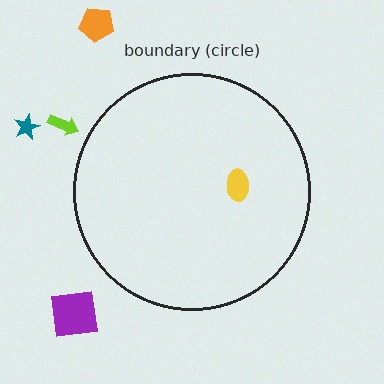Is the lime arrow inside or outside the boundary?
Outside.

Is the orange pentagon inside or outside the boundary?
Outside.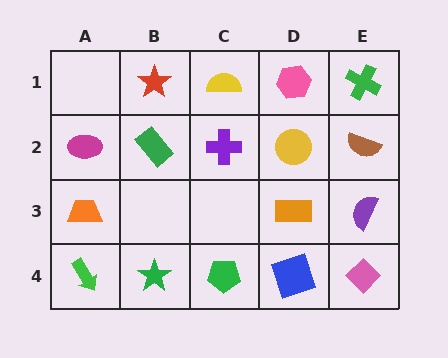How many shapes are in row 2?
5 shapes.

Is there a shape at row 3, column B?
No, that cell is empty.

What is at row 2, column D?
A yellow circle.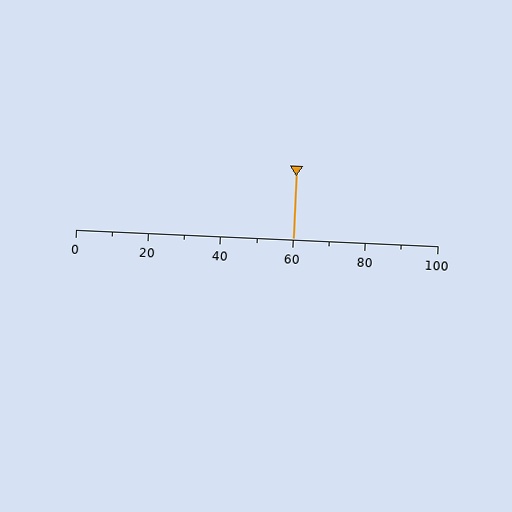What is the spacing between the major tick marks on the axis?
The major ticks are spaced 20 apart.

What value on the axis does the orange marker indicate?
The marker indicates approximately 60.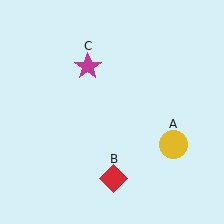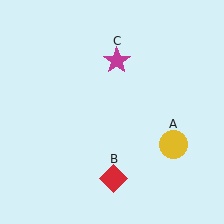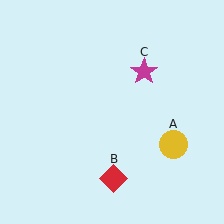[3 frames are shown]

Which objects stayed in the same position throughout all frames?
Yellow circle (object A) and red diamond (object B) remained stationary.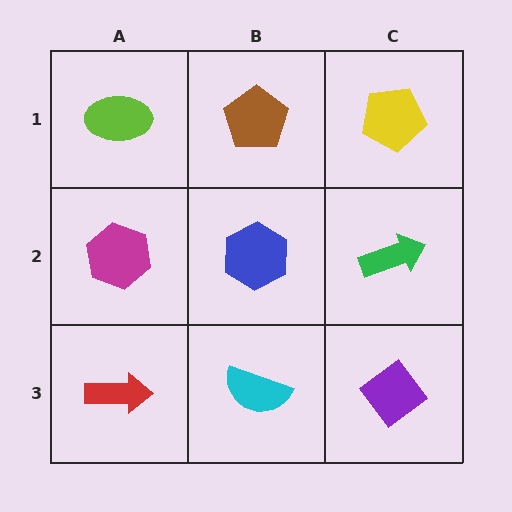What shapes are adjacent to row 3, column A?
A magenta hexagon (row 2, column A), a cyan semicircle (row 3, column B).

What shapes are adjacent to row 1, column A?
A magenta hexagon (row 2, column A), a brown pentagon (row 1, column B).